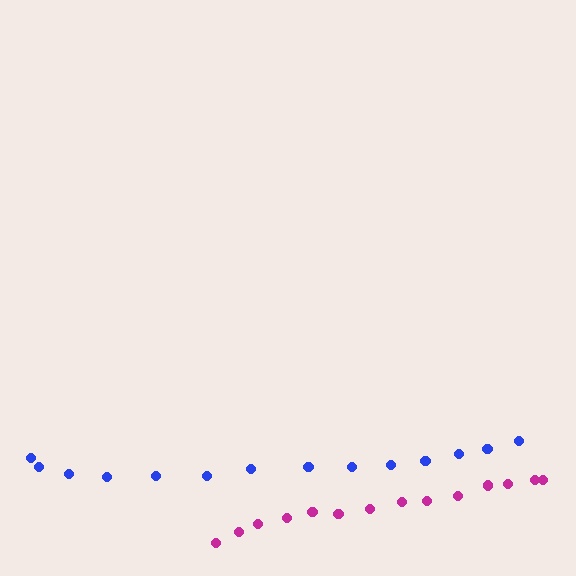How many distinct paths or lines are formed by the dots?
There are 2 distinct paths.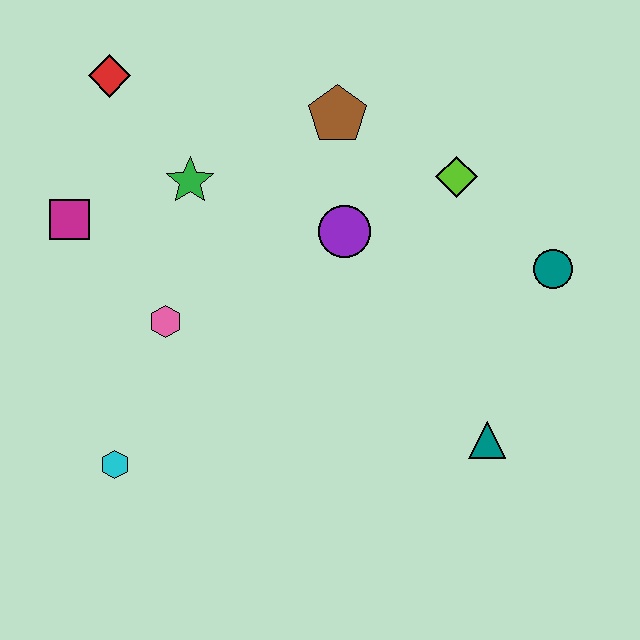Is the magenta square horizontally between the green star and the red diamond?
No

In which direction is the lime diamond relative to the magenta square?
The lime diamond is to the right of the magenta square.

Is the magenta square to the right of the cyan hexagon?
No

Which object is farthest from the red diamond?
The teal triangle is farthest from the red diamond.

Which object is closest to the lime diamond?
The purple circle is closest to the lime diamond.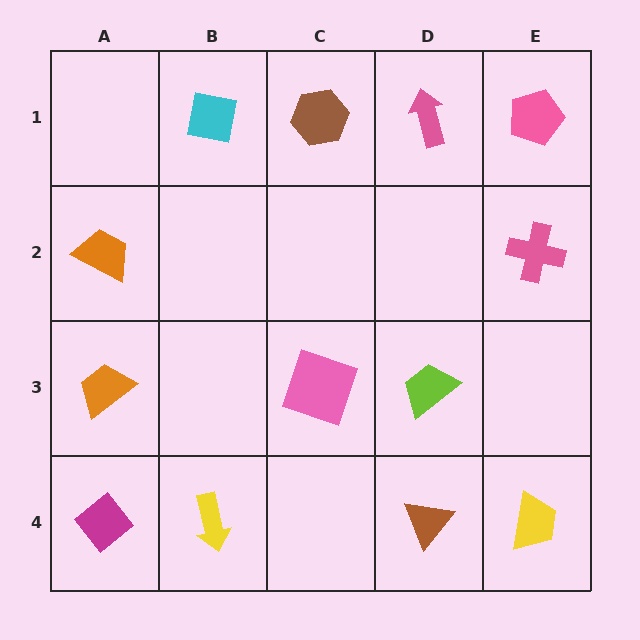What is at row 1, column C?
A brown hexagon.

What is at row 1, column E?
A pink pentagon.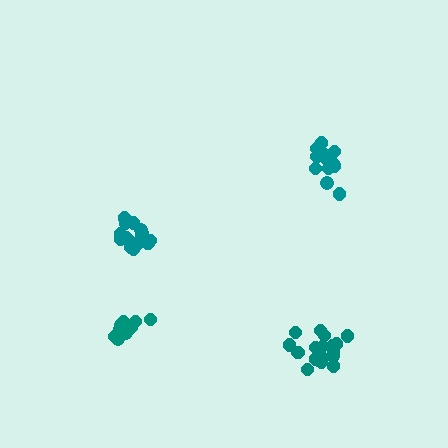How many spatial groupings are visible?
There are 4 spatial groupings.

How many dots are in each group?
Group 1: 15 dots, Group 2: 14 dots, Group 3: 17 dots, Group 4: 18 dots (64 total).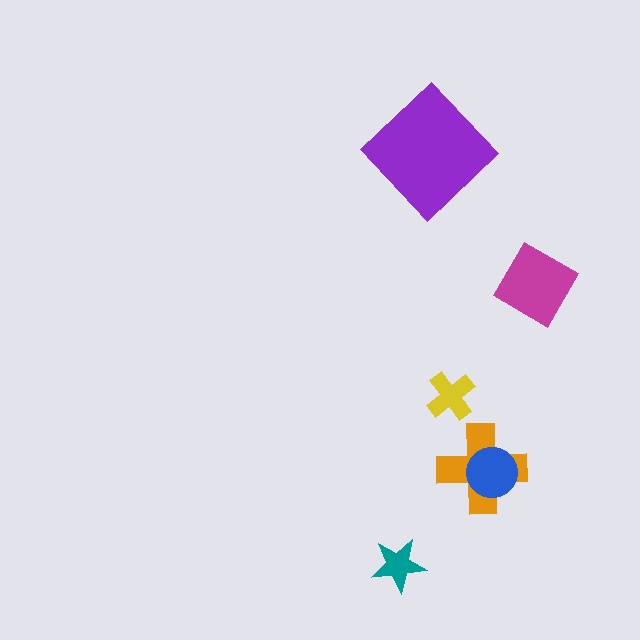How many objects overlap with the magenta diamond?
0 objects overlap with the magenta diamond.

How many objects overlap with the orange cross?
1 object overlaps with the orange cross.